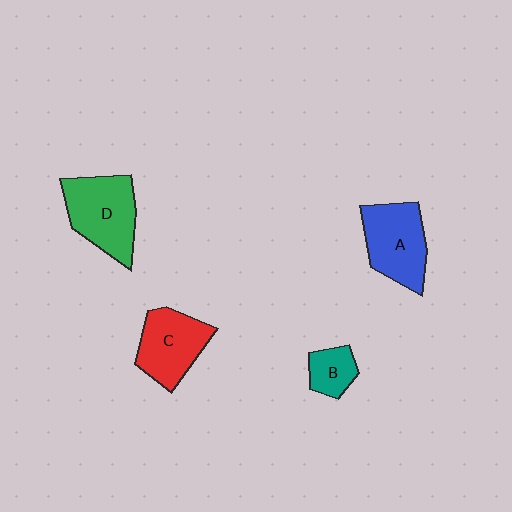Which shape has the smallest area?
Shape B (teal).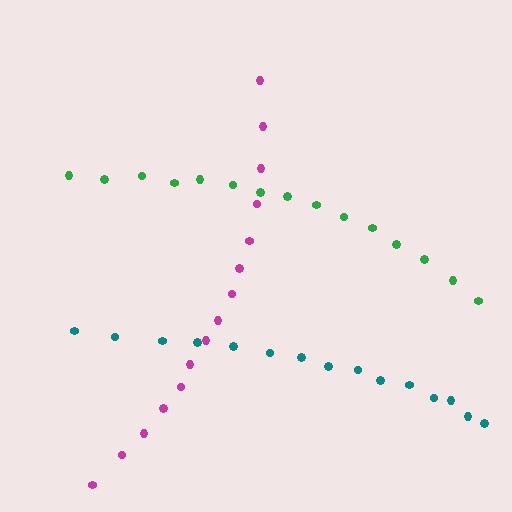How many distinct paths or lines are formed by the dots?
There are 3 distinct paths.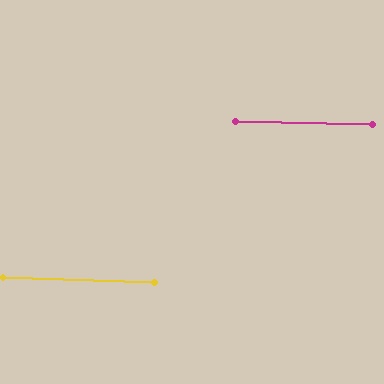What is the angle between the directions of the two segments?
Approximately 1 degree.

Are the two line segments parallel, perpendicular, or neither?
Parallel — their directions differ by only 0.7°.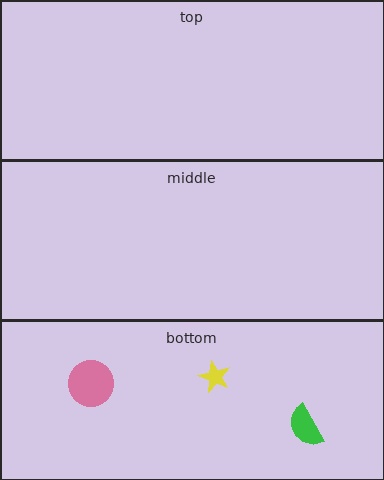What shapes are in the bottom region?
The yellow star, the green semicircle, the pink circle.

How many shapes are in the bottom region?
3.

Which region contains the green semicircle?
The bottom region.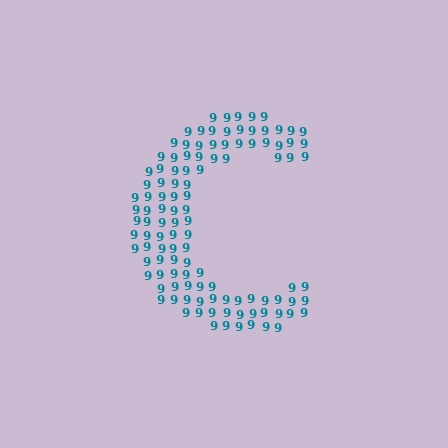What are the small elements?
The small elements are digit 9's.